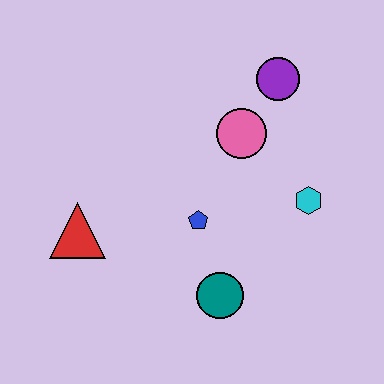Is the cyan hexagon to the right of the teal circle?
Yes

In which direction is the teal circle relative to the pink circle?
The teal circle is below the pink circle.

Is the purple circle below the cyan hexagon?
No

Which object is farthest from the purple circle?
The red triangle is farthest from the purple circle.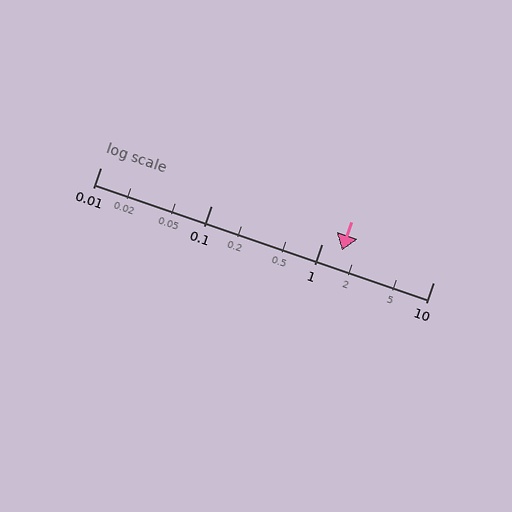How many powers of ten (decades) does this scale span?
The scale spans 3 decades, from 0.01 to 10.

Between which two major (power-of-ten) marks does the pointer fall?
The pointer is between 1 and 10.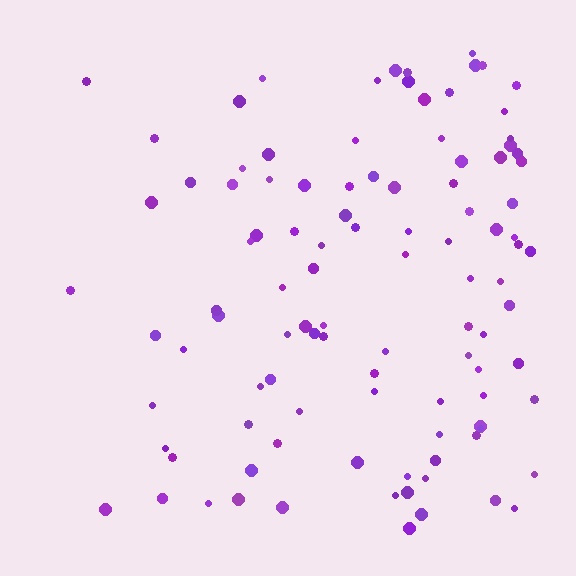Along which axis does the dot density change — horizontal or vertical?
Horizontal.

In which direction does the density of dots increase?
From left to right, with the right side densest.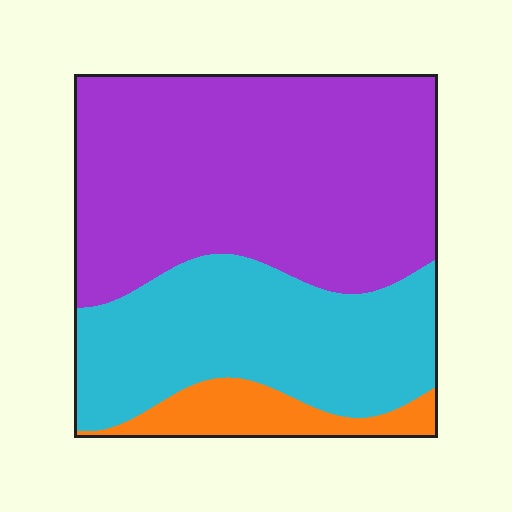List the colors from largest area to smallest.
From largest to smallest: purple, cyan, orange.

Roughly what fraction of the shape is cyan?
Cyan covers around 35% of the shape.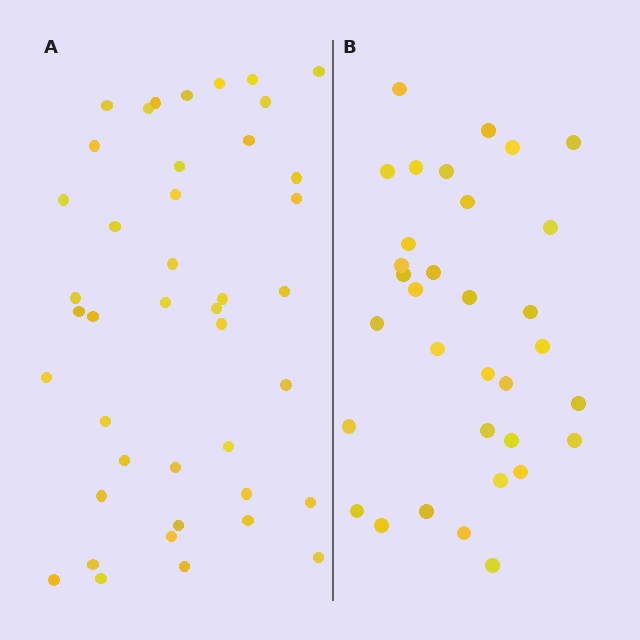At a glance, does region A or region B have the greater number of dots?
Region A (the left region) has more dots.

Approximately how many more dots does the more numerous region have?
Region A has roughly 8 or so more dots than region B.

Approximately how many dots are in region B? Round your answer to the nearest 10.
About 30 dots. (The exact count is 33, which rounds to 30.)